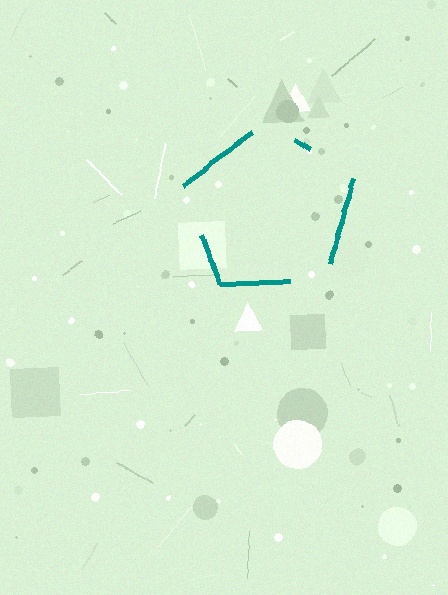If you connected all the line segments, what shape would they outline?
They would outline a pentagon.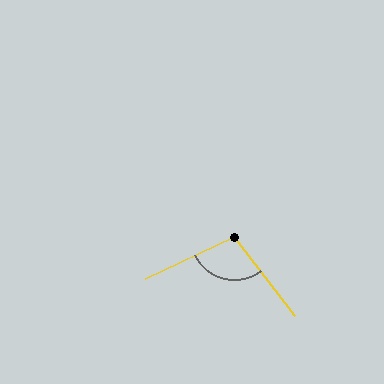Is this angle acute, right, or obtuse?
It is obtuse.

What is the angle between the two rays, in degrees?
Approximately 102 degrees.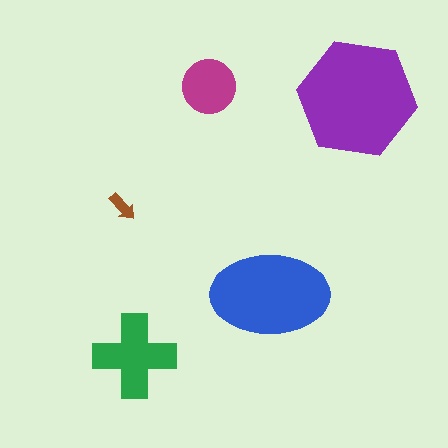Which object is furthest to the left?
The brown arrow is leftmost.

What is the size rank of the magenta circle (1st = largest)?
4th.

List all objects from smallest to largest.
The brown arrow, the magenta circle, the green cross, the blue ellipse, the purple hexagon.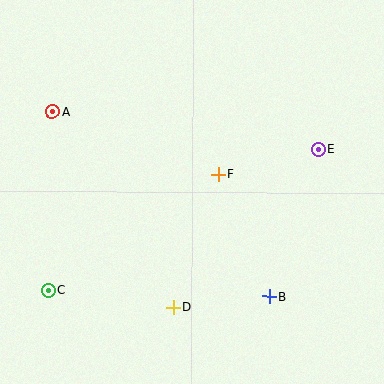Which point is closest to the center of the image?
Point F at (218, 175) is closest to the center.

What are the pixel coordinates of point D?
Point D is at (173, 307).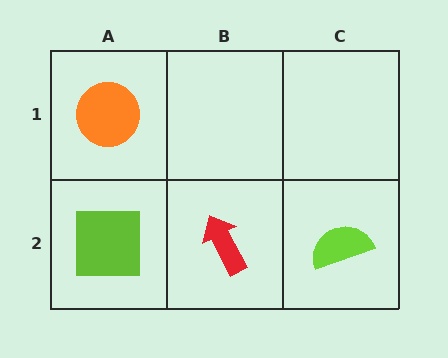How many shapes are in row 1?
1 shape.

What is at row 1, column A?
An orange circle.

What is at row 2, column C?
A lime semicircle.